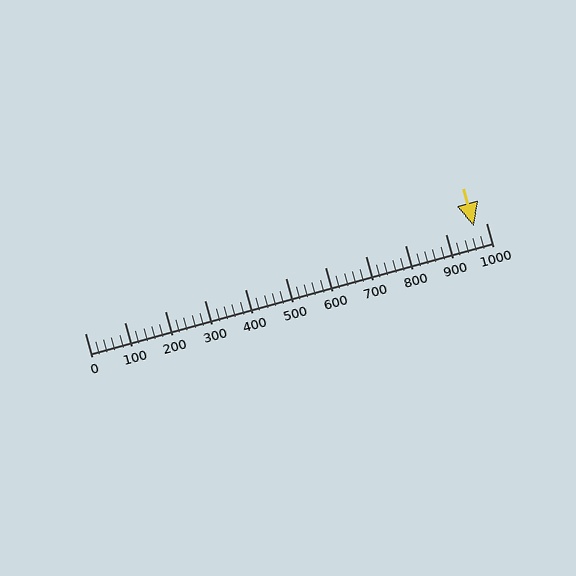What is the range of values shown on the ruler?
The ruler shows values from 0 to 1000.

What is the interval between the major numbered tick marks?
The major tick marks are spaced 100 units apart.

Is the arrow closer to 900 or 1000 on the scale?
The arrow is closer to 1000.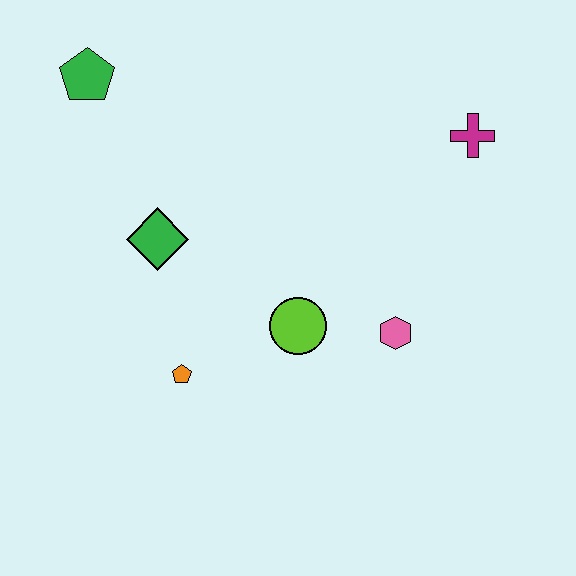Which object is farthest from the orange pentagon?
The magenta cross is farthest from the orange pentagon.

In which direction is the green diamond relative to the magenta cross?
The green diamond is to the left of the magenta cross.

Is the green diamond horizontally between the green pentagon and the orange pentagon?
Yes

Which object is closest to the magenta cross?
The pink hexagon is closest to the magenta cross.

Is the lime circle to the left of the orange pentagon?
No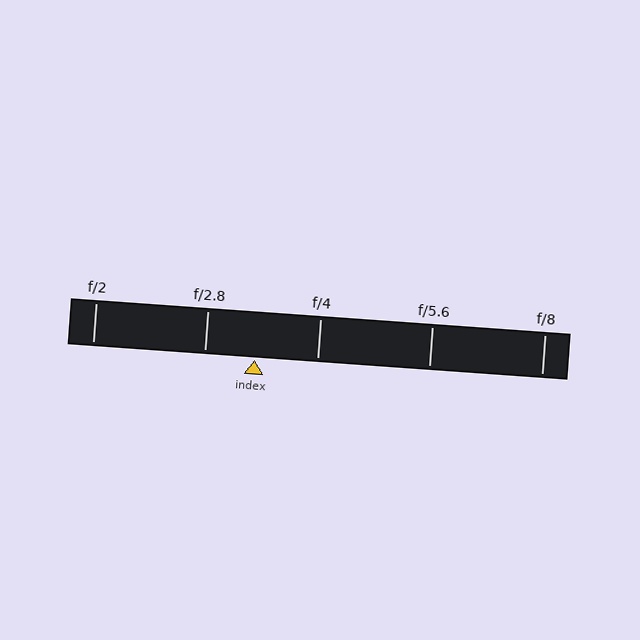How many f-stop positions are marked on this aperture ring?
There are 5 f-stop positions marked.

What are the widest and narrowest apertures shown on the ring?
The widest aperture shown is f/2 and the narrowest is f/8.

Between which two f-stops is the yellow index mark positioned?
The index mark is between f/2.8 and f/4.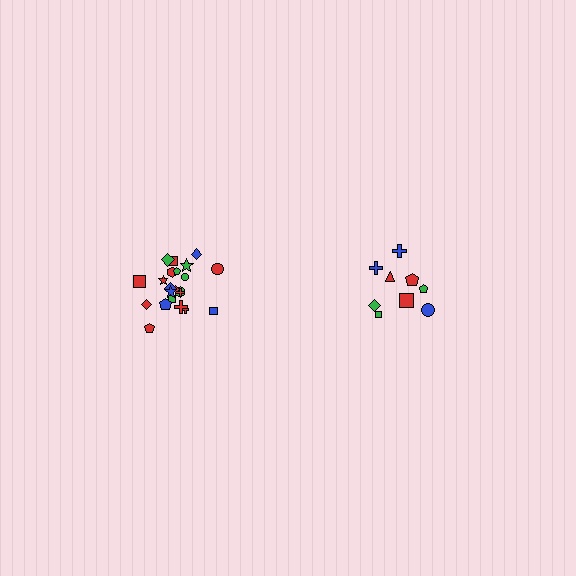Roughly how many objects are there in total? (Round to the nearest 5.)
Roughly 30 objects in total.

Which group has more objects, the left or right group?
The left group.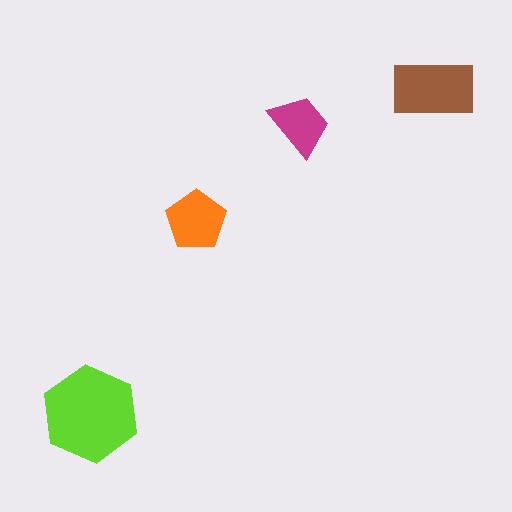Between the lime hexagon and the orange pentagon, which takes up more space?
The lime hexagon.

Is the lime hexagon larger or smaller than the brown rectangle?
Larger.